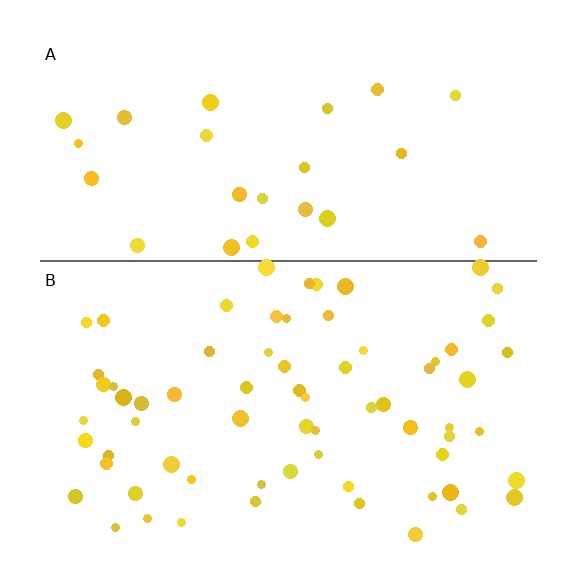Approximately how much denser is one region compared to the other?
Approximately 2.8× — region B over region A.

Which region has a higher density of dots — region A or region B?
B (the bottom).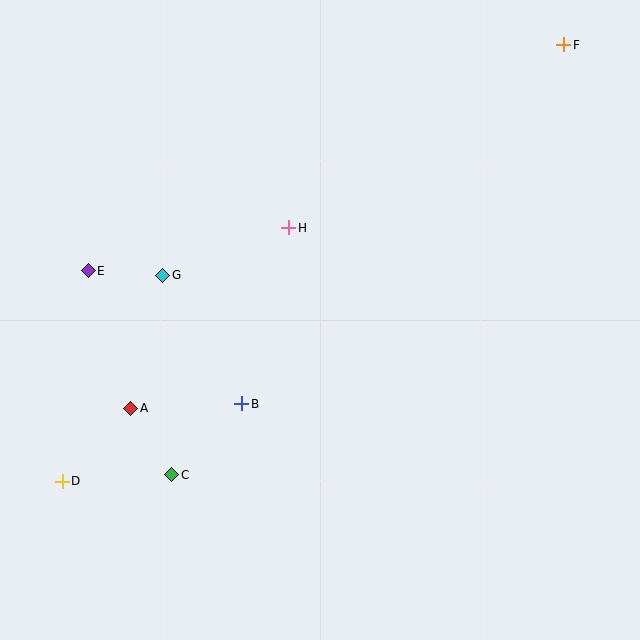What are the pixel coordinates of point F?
Point F is at (564, 45).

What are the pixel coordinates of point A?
Point A is at (131, 408).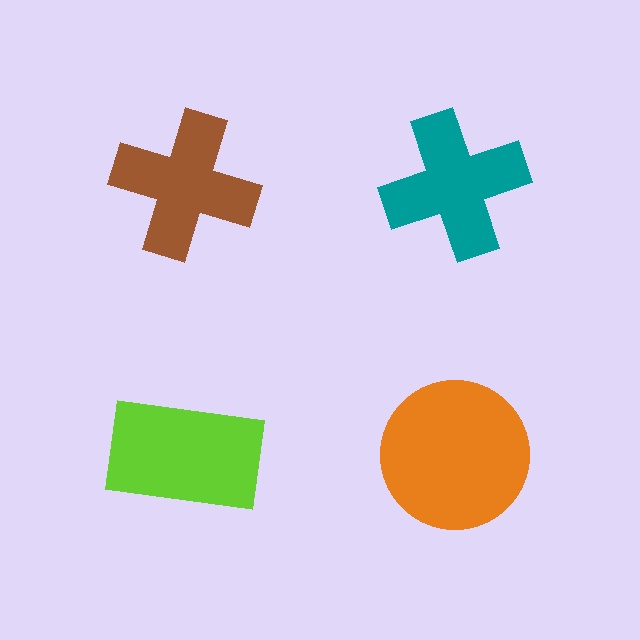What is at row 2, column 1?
A lime rectangle.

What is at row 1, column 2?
A teal cross.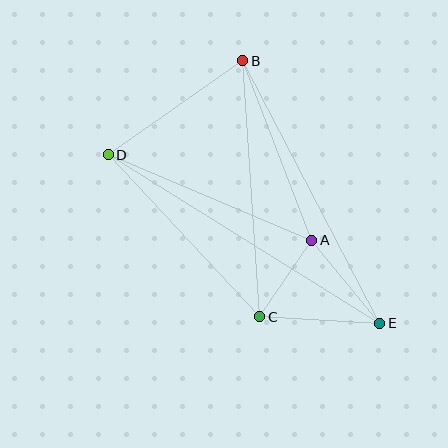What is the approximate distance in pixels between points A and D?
The distance between A and D is approximately 220 pixels.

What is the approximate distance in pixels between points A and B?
The distance between A and B is approximately 192 pixels.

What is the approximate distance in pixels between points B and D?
The distance between B and D is approximately 164 pixels.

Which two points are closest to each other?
Points A and C are closest to each other.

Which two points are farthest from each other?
Points D and E are farthest from each other.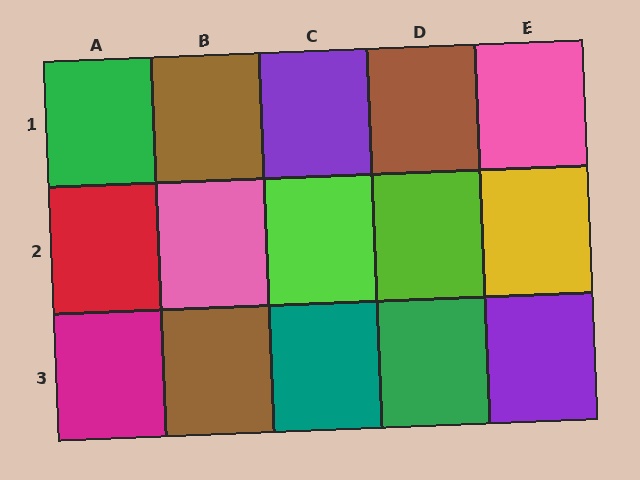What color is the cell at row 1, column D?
Brown.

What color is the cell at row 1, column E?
Pink.